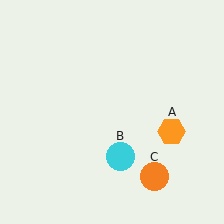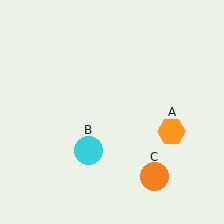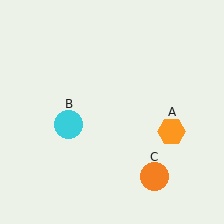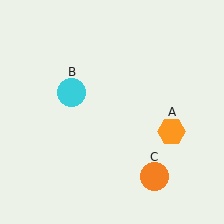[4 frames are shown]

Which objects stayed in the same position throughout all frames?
Orange hexagon (object A) and orange circle (object C) remained stationary.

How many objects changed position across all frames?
1 object changed position: cyan circle (object B).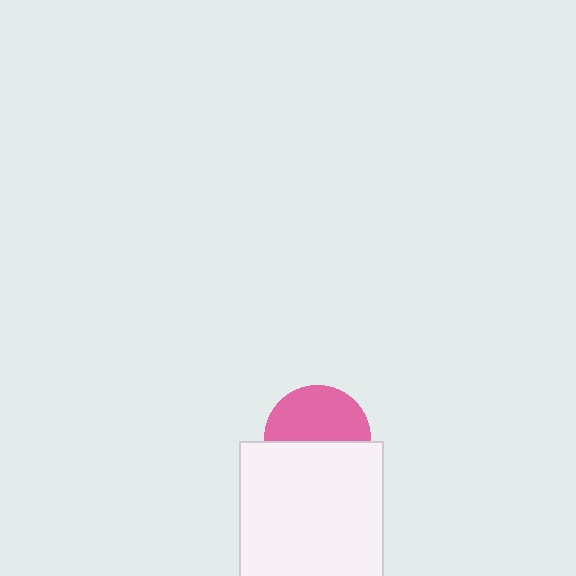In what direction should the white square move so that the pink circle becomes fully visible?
The white square should move down. That is the shortest direction to clear the overlap and leave the pink circle fully visible.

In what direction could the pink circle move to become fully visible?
The pink circle could move up. That would shift it out from behind the white square entirely.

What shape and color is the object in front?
The object in front is a white square.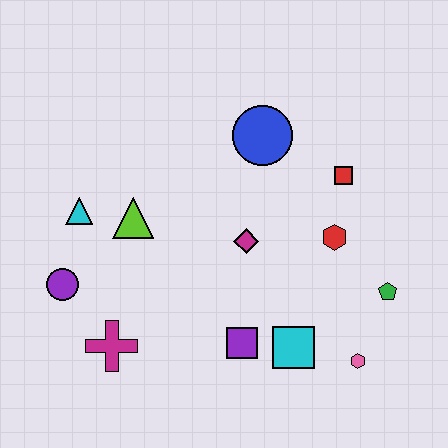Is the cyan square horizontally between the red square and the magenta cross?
Yes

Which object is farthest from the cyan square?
The cyan triangle is farthest from the cyan square.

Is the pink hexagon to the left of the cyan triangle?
No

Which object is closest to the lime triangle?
The cyan triangle is closest to the lime triangle.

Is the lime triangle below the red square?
Yes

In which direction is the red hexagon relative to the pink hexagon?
The red hexagon is above the pink hexagon.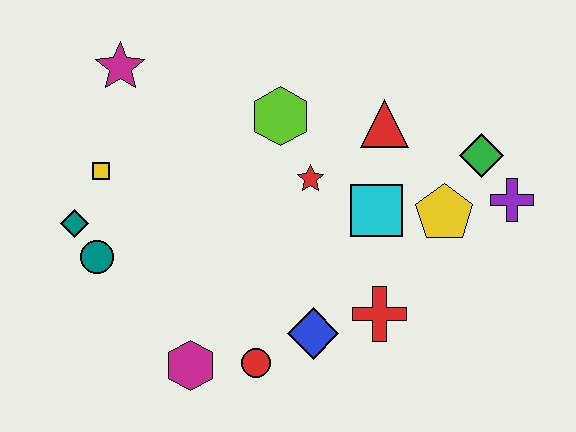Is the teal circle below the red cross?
No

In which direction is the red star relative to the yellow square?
The red star is to the right of the yellow square.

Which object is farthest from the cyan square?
The teal diamond is farthest from the cyan square.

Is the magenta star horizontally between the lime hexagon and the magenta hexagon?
No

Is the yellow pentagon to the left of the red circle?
No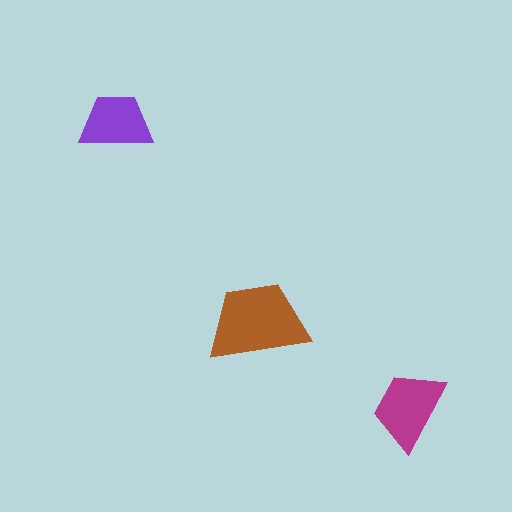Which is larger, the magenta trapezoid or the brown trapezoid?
The brown one.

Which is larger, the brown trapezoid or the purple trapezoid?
The brown one.